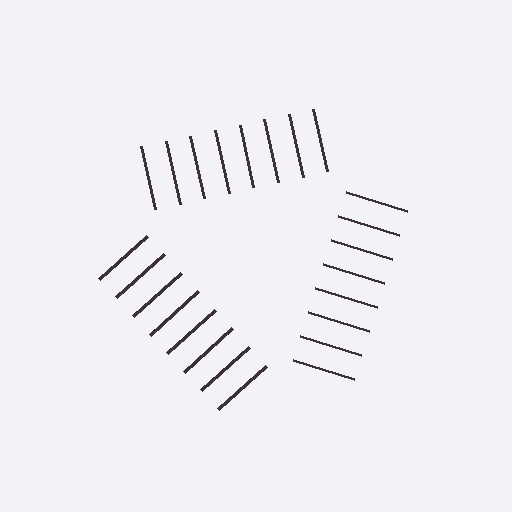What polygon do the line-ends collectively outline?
An illusory triangle — the line segments terminate on its edges but no continuous stroke is drawn.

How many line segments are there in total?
24 — 8 along each of the 3 edges.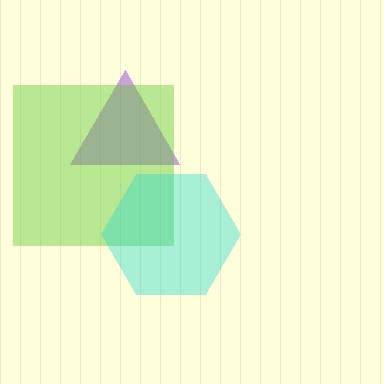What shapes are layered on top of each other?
The layered shapes are: a purple triangle, a lime square, a cyan hexagon.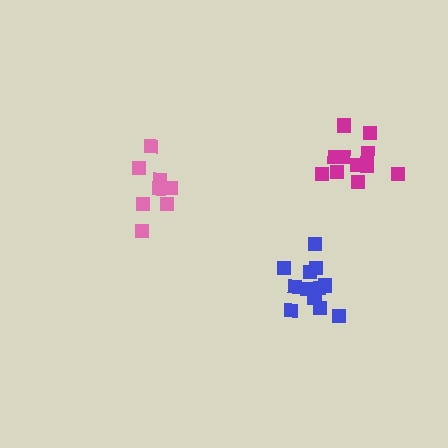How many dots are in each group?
Group 1: 8 dots, Group 2: 12 dots, Group 3: 11 dots (31 total).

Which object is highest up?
The magenta cluster is topmost.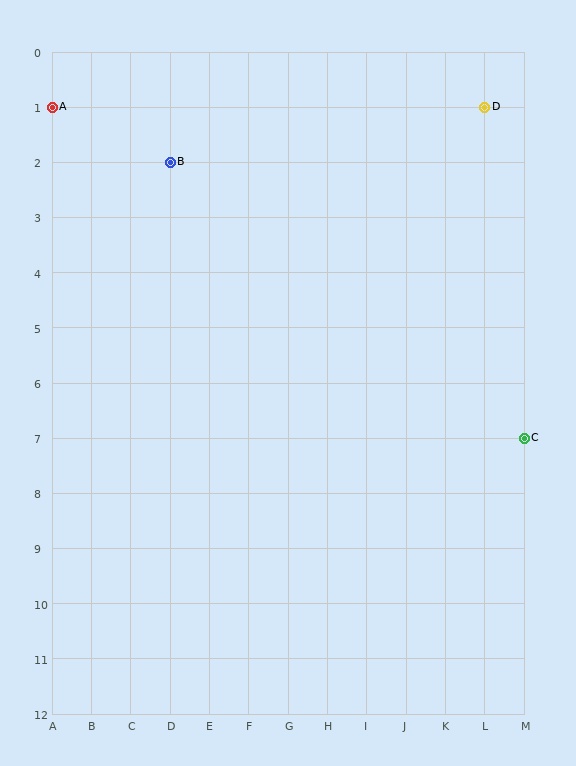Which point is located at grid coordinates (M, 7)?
Point C is at (M, 7).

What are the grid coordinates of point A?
Point A is at grid coordinates (A, 1).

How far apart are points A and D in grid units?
Points A and D are 11 columns apart.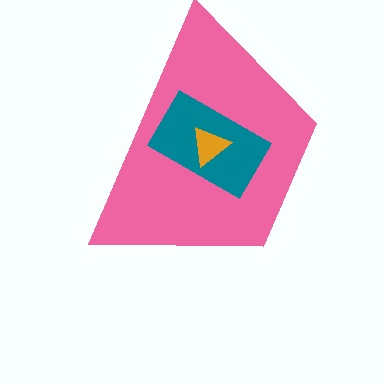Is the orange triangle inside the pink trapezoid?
Yes.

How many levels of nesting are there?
3.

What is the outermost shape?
The pink trapezoid.